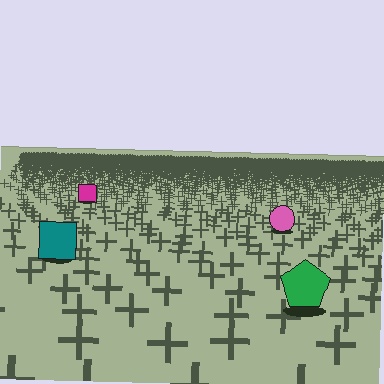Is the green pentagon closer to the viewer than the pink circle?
Yes. The green pentagon is closer — you can tell from the texture gradient: the ground texture is coarser near it.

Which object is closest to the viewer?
The green pentagon is closest. The texture marks near it are larger and more spread out.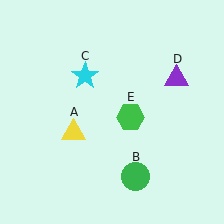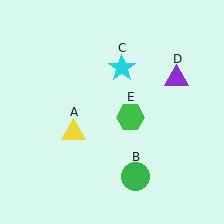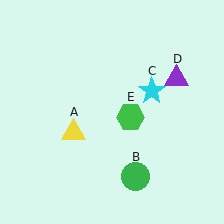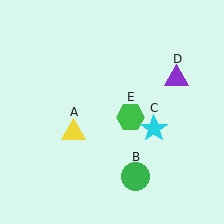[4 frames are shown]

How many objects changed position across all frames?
1 object changed position: cyan star (object C).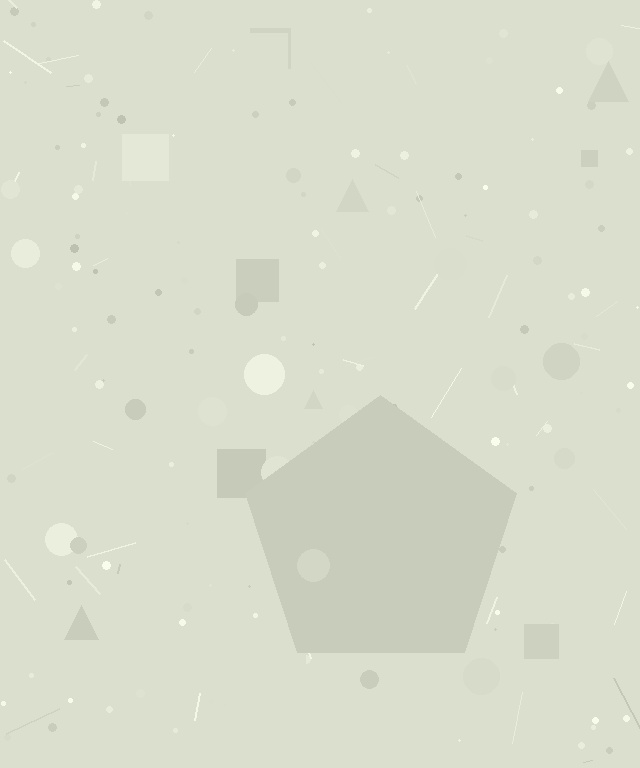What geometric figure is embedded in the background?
A pentagon is embedded in the background.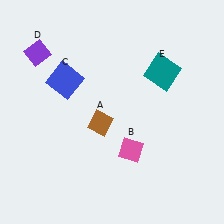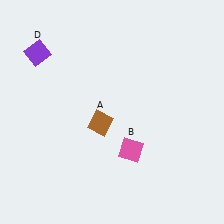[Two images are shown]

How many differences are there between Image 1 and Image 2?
There are 2 differences between the two images.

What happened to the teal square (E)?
The teal square (E) was removed in Image 2. It was in the top-right area of Image 1.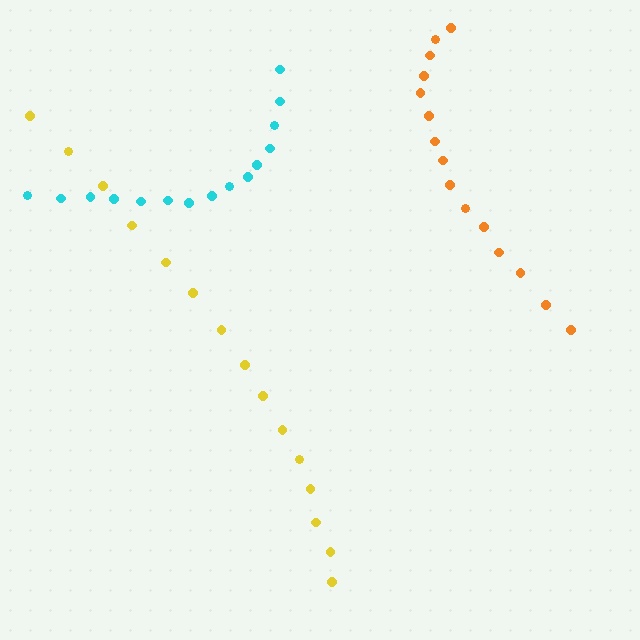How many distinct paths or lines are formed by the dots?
There are 3 distinct paths.